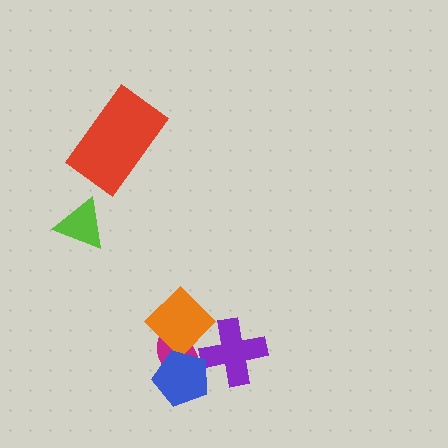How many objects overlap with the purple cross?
1 object overlaps with the purple cross.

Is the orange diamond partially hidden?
Yes, it is partially covered by another shape.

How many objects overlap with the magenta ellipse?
2 objects overlap with the magenta ellipse.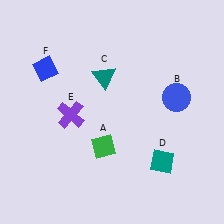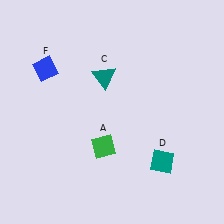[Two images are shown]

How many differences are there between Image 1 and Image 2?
There are 2 differences between the two images.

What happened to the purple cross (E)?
The purple cross (E) was removed in Image 2. It was in the bottom-left area of Image 1.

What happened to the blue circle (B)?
The blue circle (B) was removed in Image 2. It was in the top-right area of Image 1.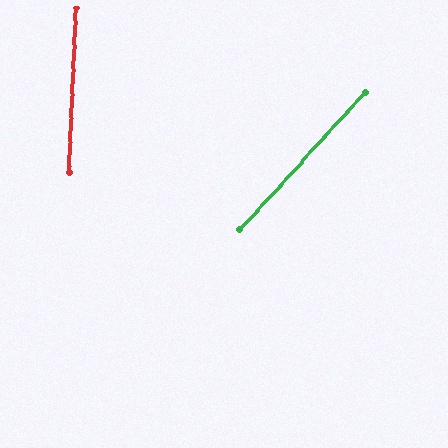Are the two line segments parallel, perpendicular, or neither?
Neither parallel nor perpendicular — they differ by about 40°.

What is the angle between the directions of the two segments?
Approximately 40 degrees.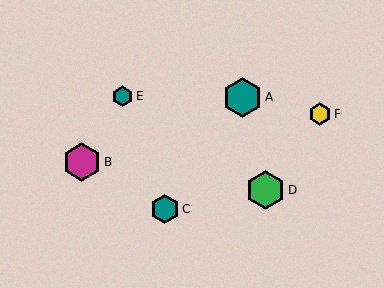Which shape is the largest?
The teal hexagon (labeled A) is the largest.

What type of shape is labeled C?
Shape C is a teal hexagon.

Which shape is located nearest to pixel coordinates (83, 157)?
The magenta hexagon (labeled B) at (82, 162) is nearest to that location.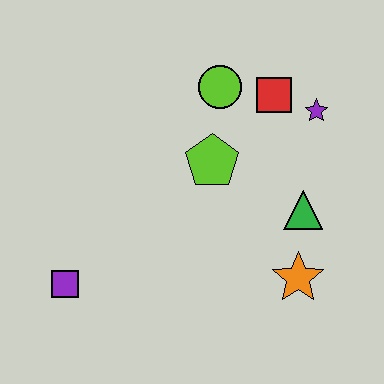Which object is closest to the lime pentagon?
The lime circle is closest to the lime pentagon.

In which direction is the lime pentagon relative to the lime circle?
The lime pentagon is below the lime circle.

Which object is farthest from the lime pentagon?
The purple square is farthest from the lime pentagon.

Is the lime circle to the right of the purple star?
No